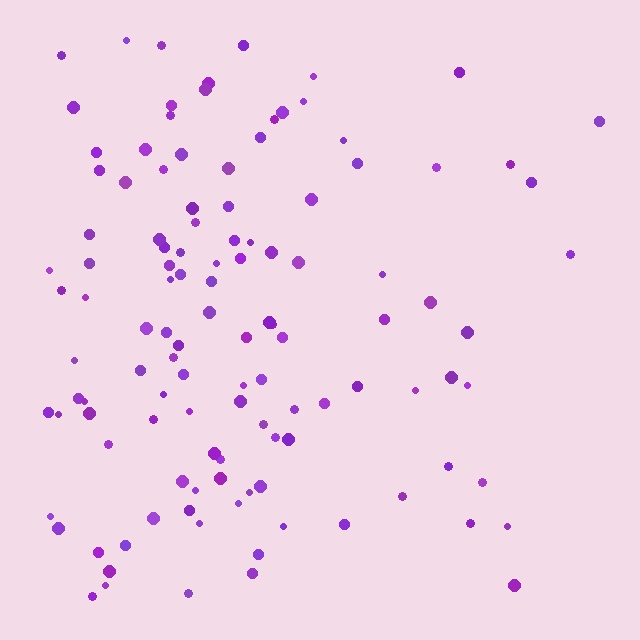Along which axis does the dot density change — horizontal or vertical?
Horizontal.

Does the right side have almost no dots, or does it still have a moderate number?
Still a moderate number, just noticeably fewer than the left.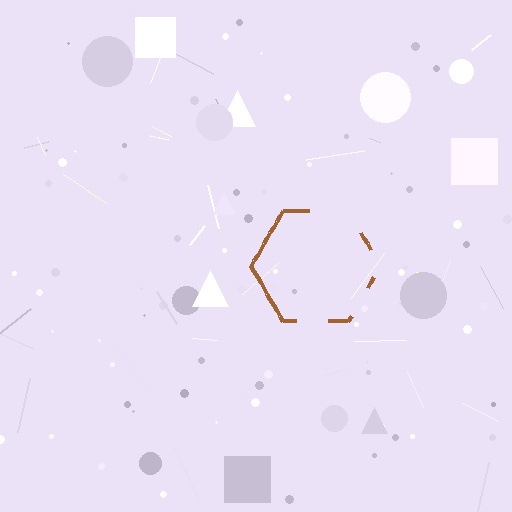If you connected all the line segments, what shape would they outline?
They would outline a hexagon.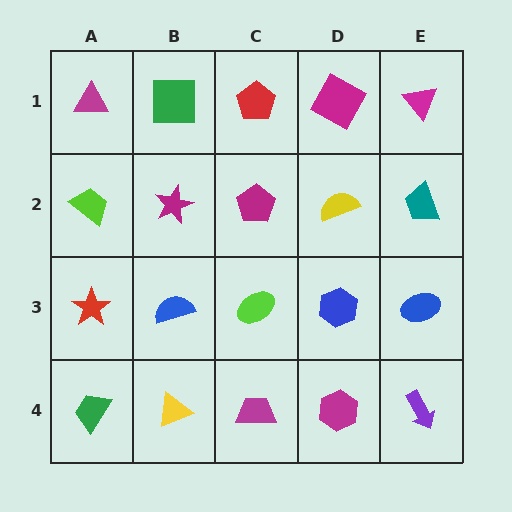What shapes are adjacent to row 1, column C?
A magenta pentagon (row 2, column C), a green square (row 1, column B), a magenta square (row 1, column D).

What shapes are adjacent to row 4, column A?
A red star (row 3, column A), a yellow triangle (row 4, column B).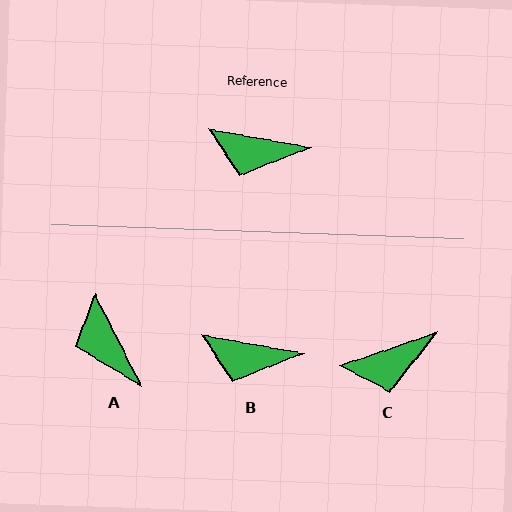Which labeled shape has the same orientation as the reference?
B.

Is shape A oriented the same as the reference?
No, it is off by about 53 degrees.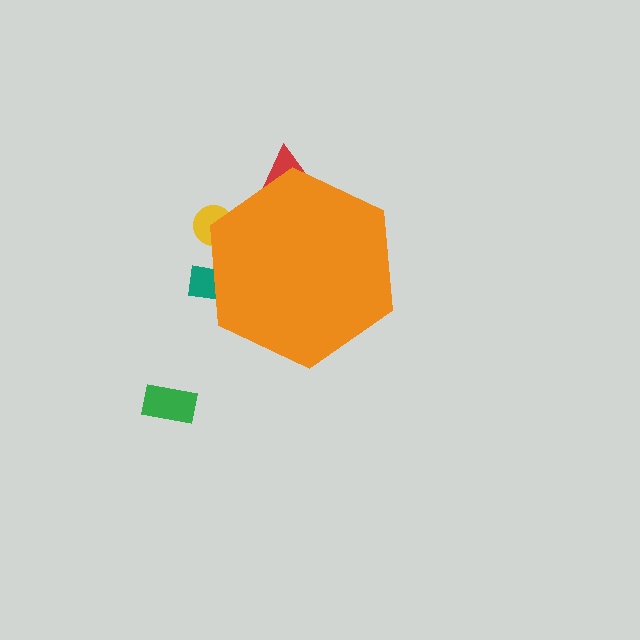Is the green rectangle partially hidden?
No, the green rectangle is fully visible.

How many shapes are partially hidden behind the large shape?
3 shapes are partially hidden.